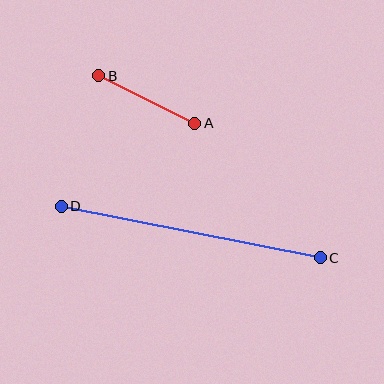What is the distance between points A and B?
The distance is approximately 107 pixels.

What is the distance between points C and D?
The distance is approximately 264 pixels.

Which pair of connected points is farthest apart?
Points C and D are farthest apart.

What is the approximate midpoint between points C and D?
The midpoint is at approximately (191, 232) pixels.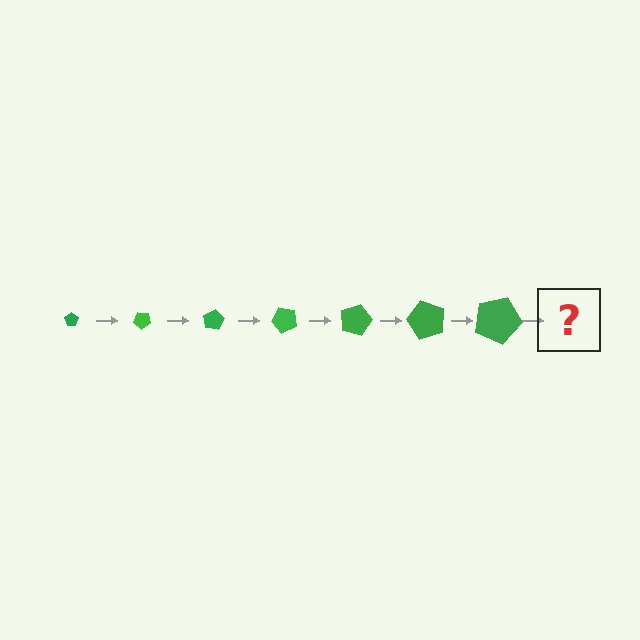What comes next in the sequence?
The next element should be a pentagon, larger than the previous one and rotated 280 degrees from the start.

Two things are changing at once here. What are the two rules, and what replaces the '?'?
The two rules are that the pentagon grows larger each step and it rotates 40 degrees each step. The '?' should be a pentagon, larger than the previous one and rotated 280 degrees from the start.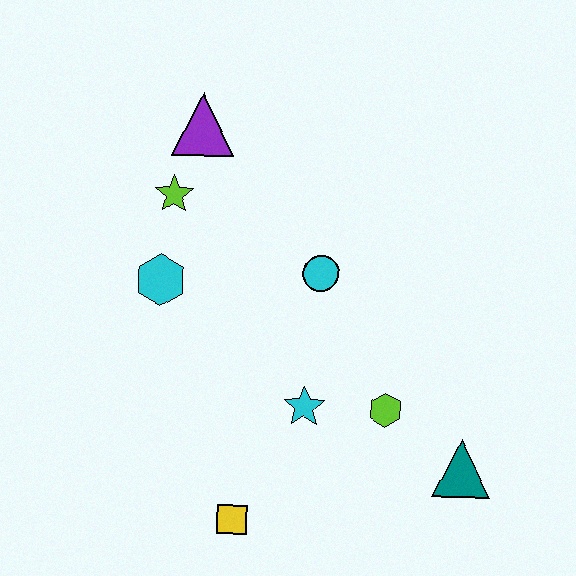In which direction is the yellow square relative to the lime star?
The yellow square is below the lime star.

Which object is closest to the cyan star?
The lime hexagon is closest to the cyan star.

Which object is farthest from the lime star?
The teal triangle is farthest from the lime star.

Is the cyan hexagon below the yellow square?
No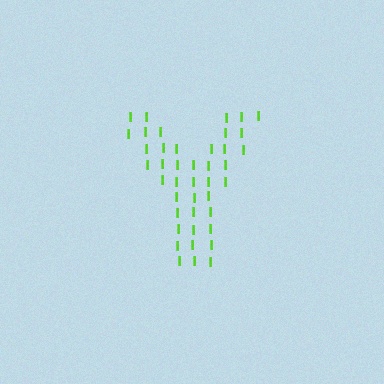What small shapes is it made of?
It is made of small letter I's.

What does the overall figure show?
The overall figure shows the letter Y.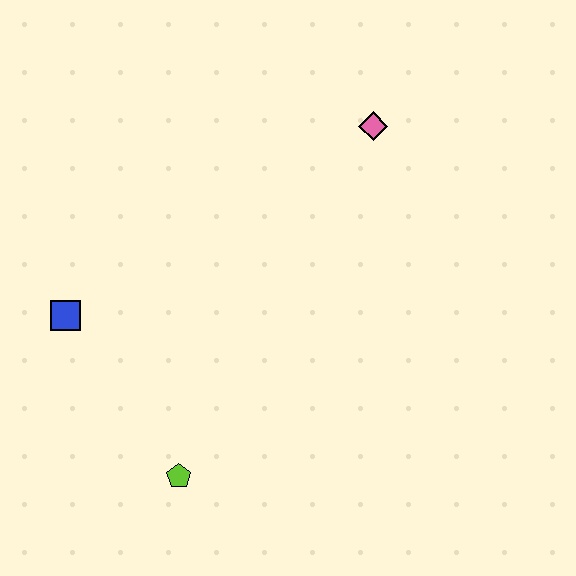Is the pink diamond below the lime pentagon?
No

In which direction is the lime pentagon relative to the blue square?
The lime pentagon is below the blue square.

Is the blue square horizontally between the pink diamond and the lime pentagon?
No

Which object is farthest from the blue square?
The pink diamond is farthest from the blue square.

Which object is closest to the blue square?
The lime pentagon is closest to the blue square.